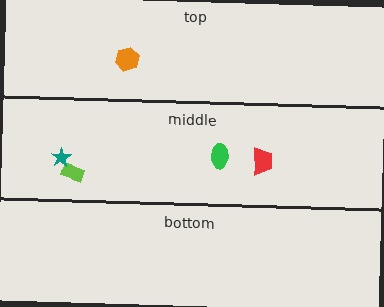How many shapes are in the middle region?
4.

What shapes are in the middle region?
The lime rectangle, the green ellipse, the teal star, the red trapezoid.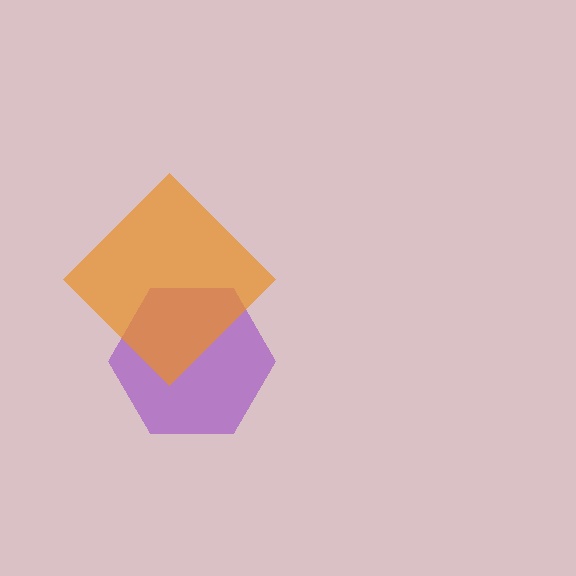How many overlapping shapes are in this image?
There are 2 overlapping shapes in the image.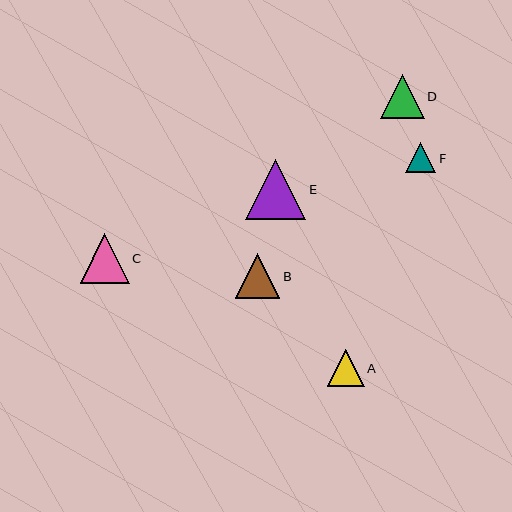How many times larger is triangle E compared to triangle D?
Triangle E is approximately 1.4 times the size of triangle D.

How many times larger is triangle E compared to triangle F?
Triangle E is approximately 2.0 times the size of triangle F.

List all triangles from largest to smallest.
From largest to smallest: E, C, B, D, A, F.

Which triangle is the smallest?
Triangle F is the smallest with a size of approximately 30 pixels.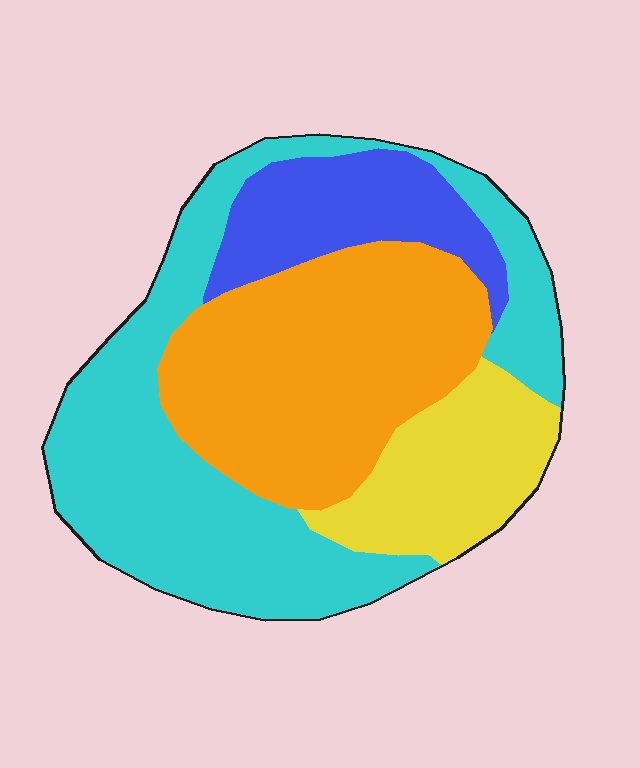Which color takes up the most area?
Cyan, at roughly 40%.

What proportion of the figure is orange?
Orange covers 32% of the figure.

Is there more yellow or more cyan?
Cyan.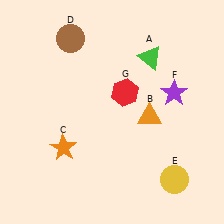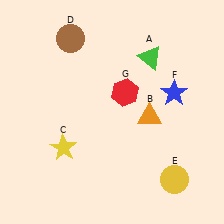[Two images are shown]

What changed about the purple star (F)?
In Image 1, F is purple. In Image 2, it changed to blue.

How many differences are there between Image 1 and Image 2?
There are 2 differences between the two images.